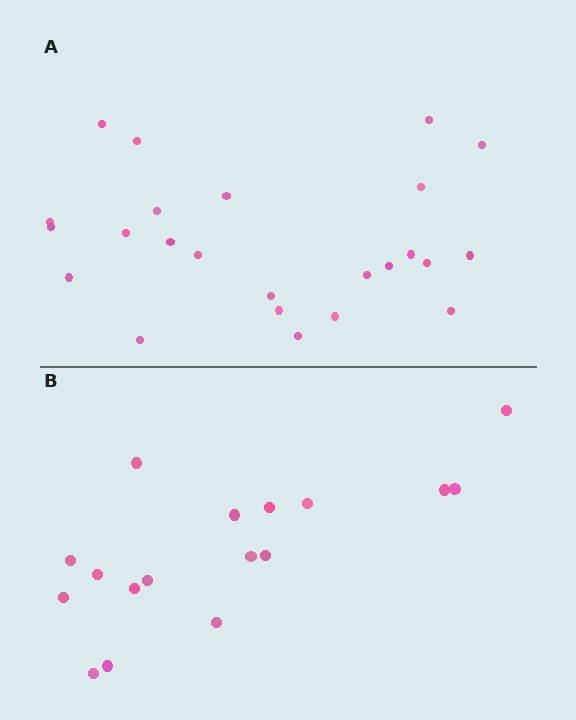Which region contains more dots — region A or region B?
Region A (the top region) has more dots.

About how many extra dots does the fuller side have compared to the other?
Region A has roughly 8 or so more dots than region B.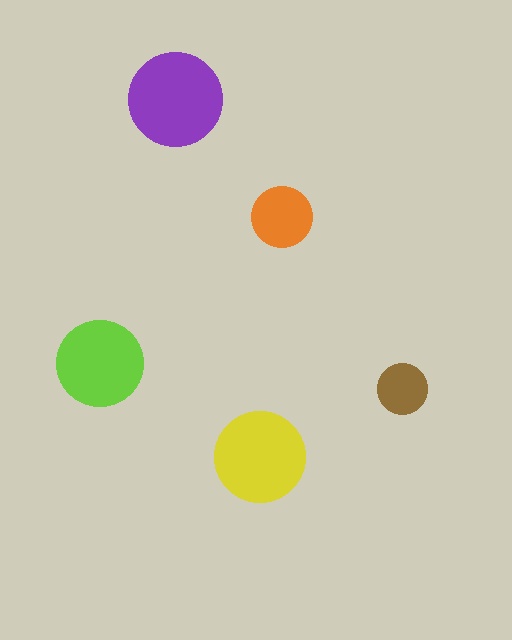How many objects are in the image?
There are 5 objects in the image.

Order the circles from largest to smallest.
the purple one, the yellow one, the lime one, the orange one, the brown one.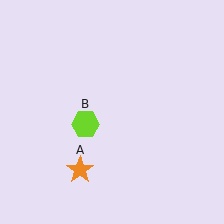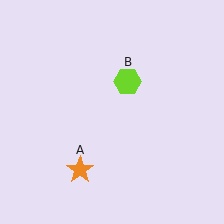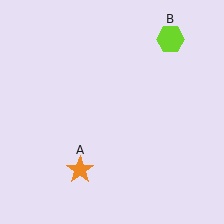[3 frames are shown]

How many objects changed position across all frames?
1 object changed position: lime hexagon (object B).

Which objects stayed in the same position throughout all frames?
Orange star (object A) remained stationary.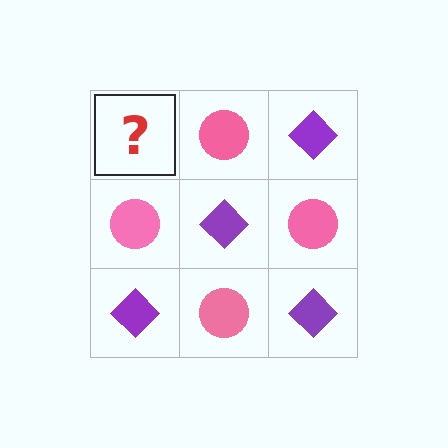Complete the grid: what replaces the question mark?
The question mark should be replaced with a purple diamond.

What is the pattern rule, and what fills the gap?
The rule is that it alternates purple diamond and pink circle in a checkerboard pattern. The gap should be filled with a purple diamond.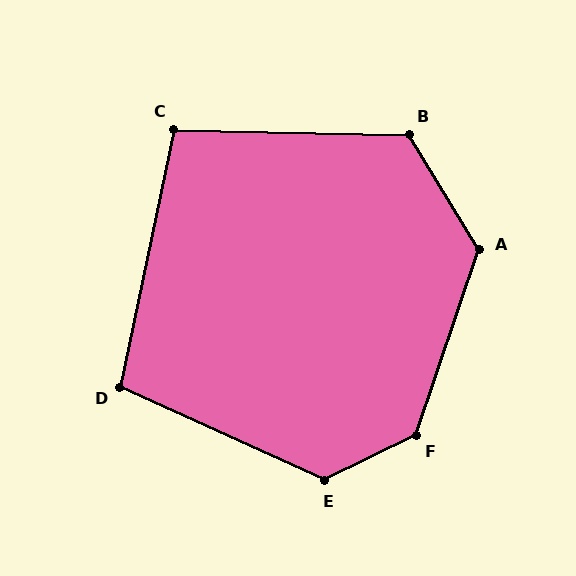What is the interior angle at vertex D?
Approximately 103 degrees (obtuse).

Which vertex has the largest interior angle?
F, at approximately 135 degrees.